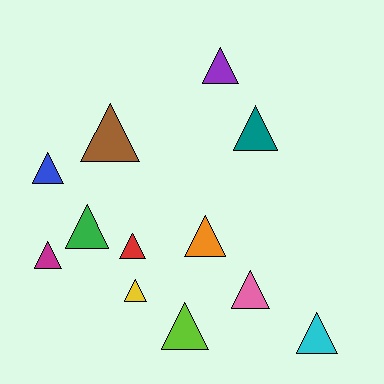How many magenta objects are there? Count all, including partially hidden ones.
There is 1 magenta object.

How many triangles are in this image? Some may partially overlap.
There are 12 triangles.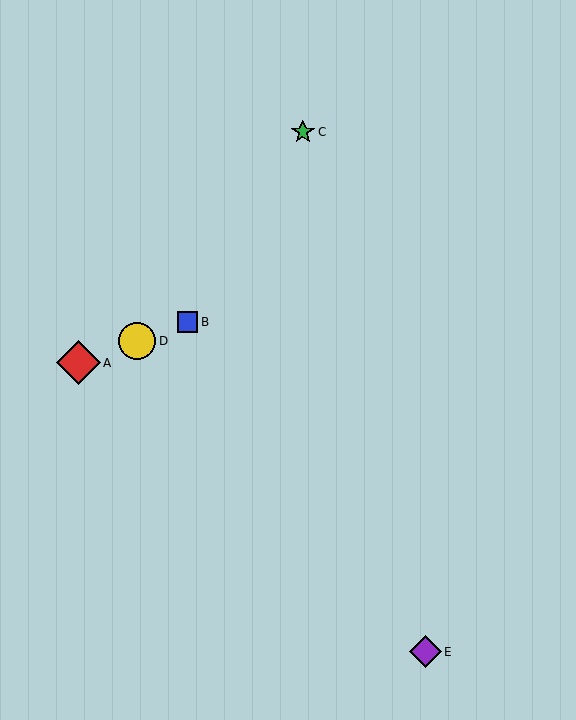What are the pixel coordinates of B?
Object B is at (188, 322).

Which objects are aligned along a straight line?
Objects A, B, D are aligned along a straight line.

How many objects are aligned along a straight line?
3 objects (A, B, D) are aligned along a straight line.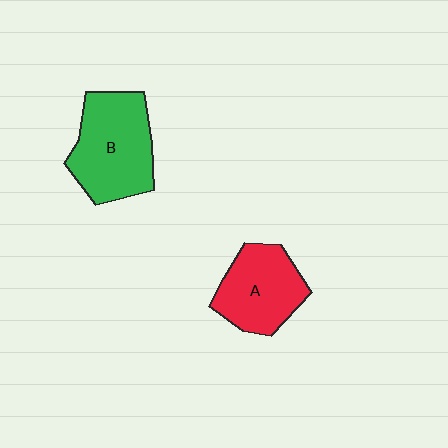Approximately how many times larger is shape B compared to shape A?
Approximately 1.3 times.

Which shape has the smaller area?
Shape A (red).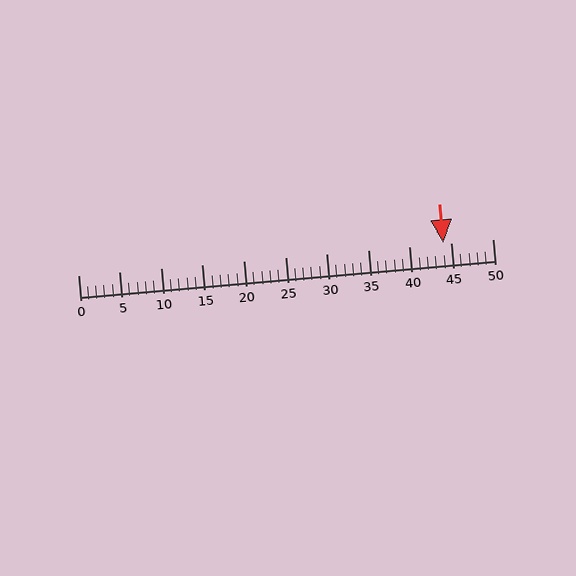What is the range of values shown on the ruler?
The ruler shows values from 0 to 50.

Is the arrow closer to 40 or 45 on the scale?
The arrow is closer to 45.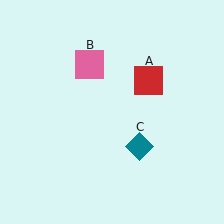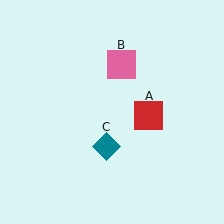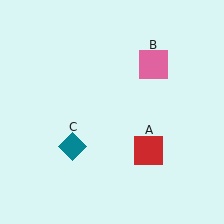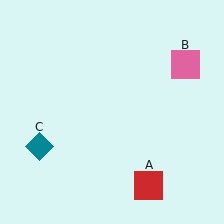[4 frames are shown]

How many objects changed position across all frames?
3 objects changed position: red square (object A), pink square (object B), teal diamond (object C).